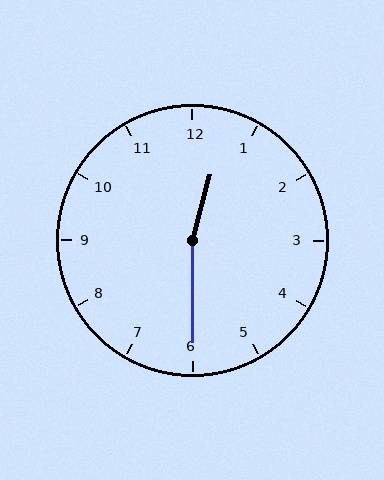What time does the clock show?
12:30.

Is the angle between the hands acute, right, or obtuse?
It is obtuse.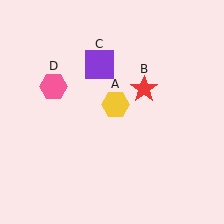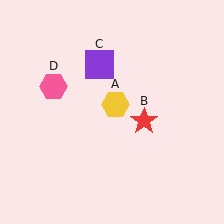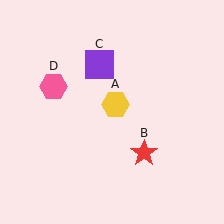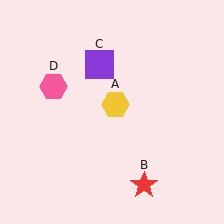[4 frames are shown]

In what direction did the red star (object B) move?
The red star (object B) moved down.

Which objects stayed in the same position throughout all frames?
Yellow hexagon (object A) and purple square (object C) and pink hexagon (object D) remained stationary.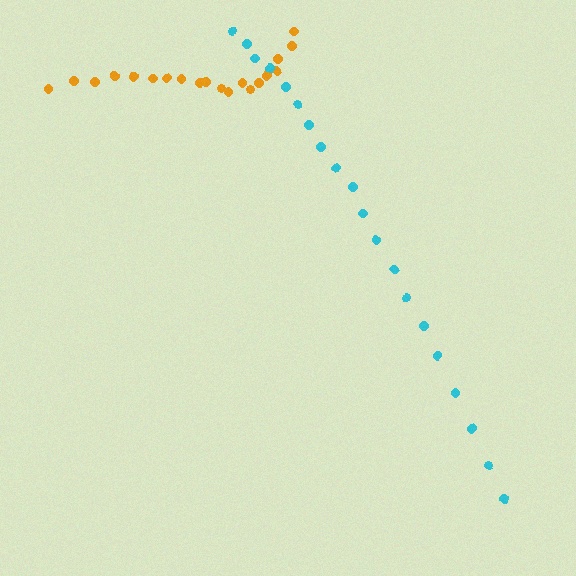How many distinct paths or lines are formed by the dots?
There are 2 distinct paths.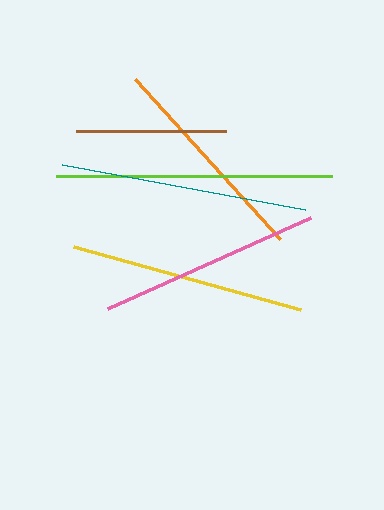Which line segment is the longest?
The lime line is the longest at approximately 276 pixels.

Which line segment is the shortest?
The brown line is the shortest at approximately 149 pixels.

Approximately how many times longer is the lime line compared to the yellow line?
The lime line is approximately 1.2 times the length of the yellow line.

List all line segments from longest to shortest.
From longest to shortest: lime, teal, yellow, pink, orange, brown.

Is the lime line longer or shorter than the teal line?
The lime line is longer than the teal line.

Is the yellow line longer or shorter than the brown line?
The yellow line is longer than the brown line.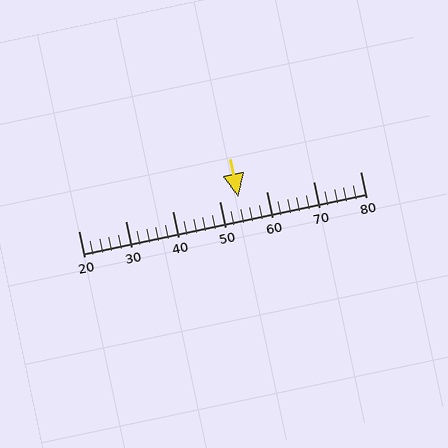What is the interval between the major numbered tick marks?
The major tick marks are spaced 10 units apart.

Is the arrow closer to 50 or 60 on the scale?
The arrow is closer to 50.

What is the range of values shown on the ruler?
The ruler shows values from 20 to 80.